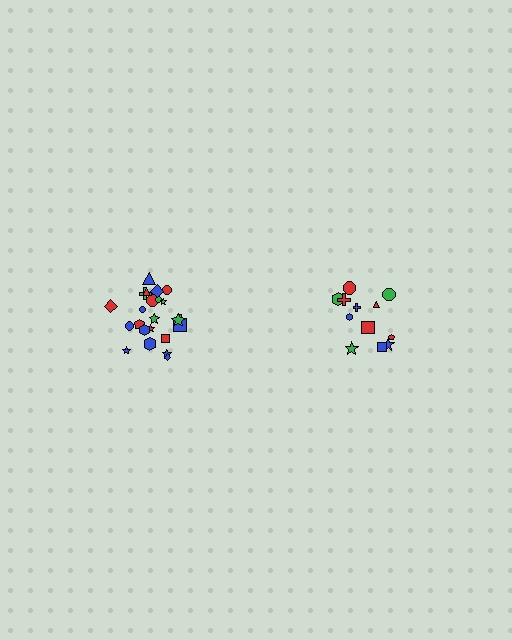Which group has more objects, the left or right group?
The left group.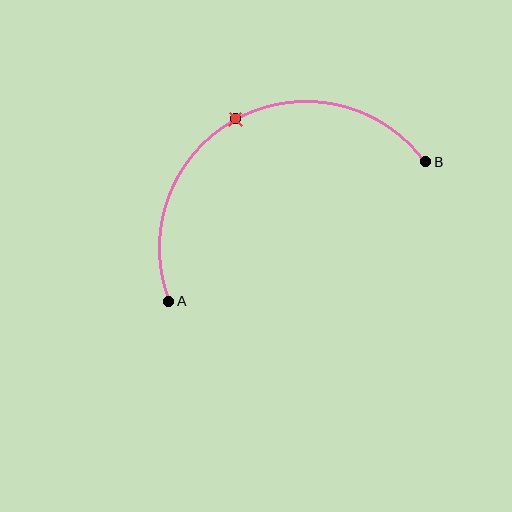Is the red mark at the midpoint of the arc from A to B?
Yes. The red mark lies on the arc at equal arc-length from both A and B — it is the arc midpoint.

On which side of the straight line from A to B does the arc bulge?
The arc bulges above the straight line connecting A and B.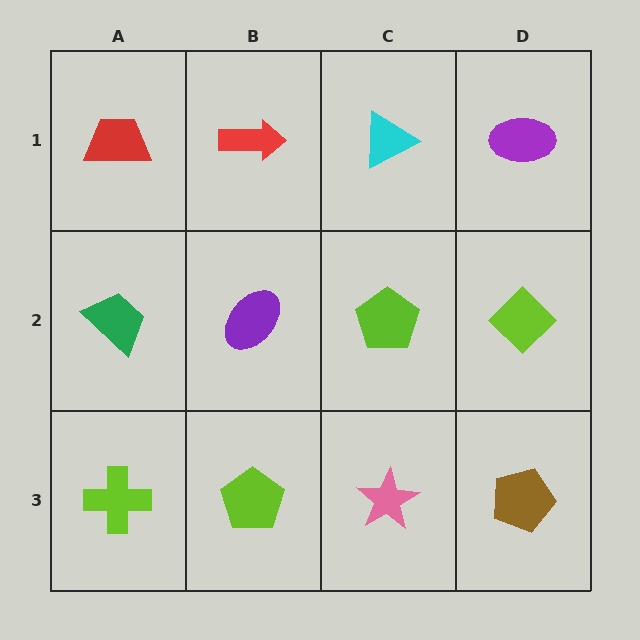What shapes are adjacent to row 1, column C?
A lime pentagon (row 2, column C), a red arrow (row 1, column B), a purple ellipse (row 1, column D).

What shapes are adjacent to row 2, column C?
A cyan triangle (row 1, column C), a pink star (row 3, column C), a purple ellipse (row 2, column B), a lime diamond (row 2, column D).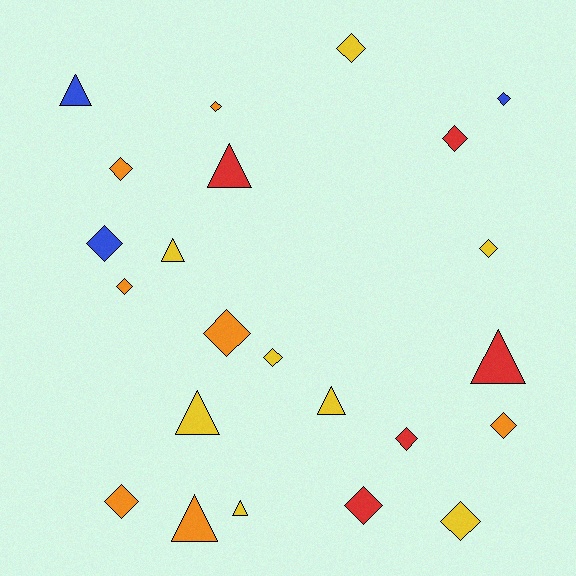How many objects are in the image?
There are 23 objects.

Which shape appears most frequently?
Diamond, with 15 objects.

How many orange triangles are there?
There is 1 orange triangle.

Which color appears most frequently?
Yellow, with 8 objects.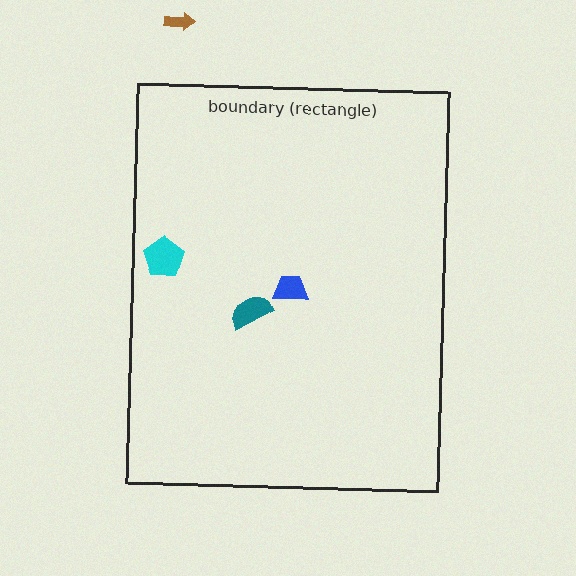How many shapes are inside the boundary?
3 inside, 1 outside.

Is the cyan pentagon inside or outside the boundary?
Inside.